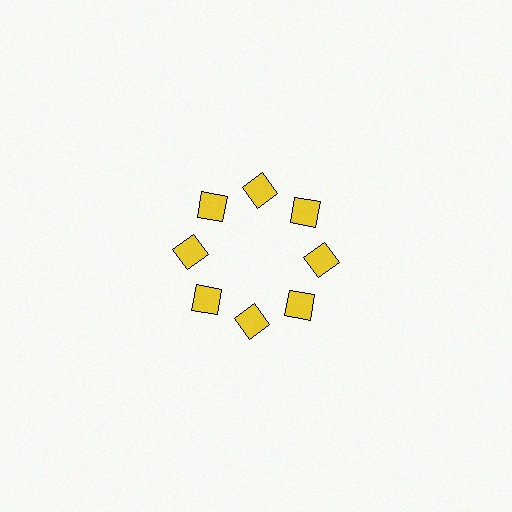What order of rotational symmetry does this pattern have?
This pattern has 8-fold rotational symmetry.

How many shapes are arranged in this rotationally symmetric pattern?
There are 8 shapes, arranged in 8 groups of 1.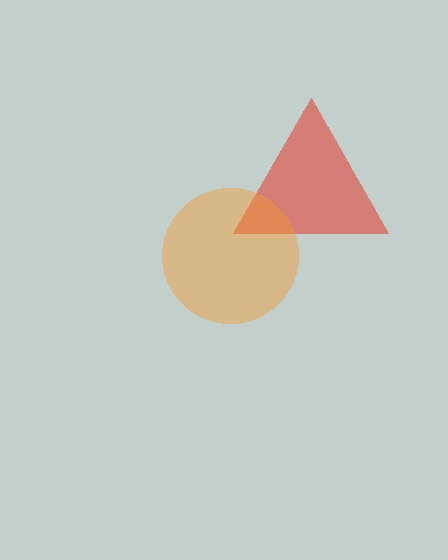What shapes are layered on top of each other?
The layered shapes are: a red triangle, an orange circle.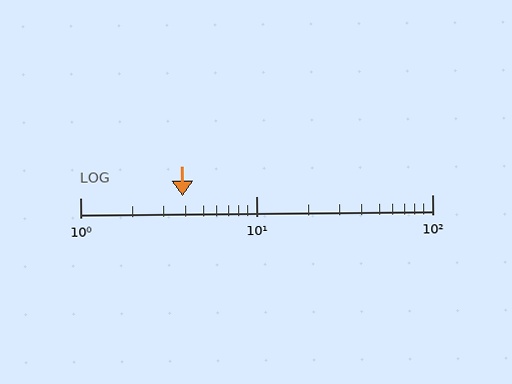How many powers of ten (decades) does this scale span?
The scale spans 2 decades, from 1 to 100.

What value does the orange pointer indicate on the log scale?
The pointer indicates approximately 3.8.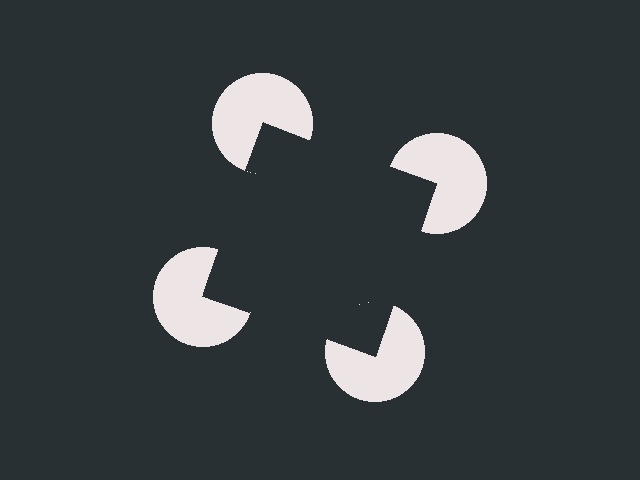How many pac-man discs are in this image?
There are 4 — one at each vertex of the illusory square.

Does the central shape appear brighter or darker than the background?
It typically appears slightly darker than the background, even though no actual brightness change is drawn.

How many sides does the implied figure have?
4 sides.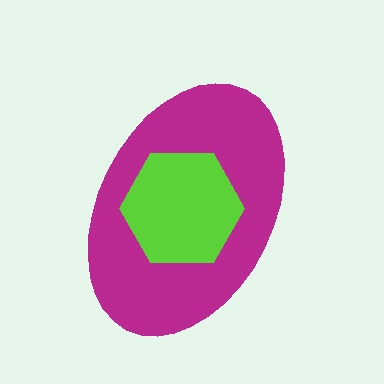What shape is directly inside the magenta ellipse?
The lime hexagon.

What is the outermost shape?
The magenta ellipse.